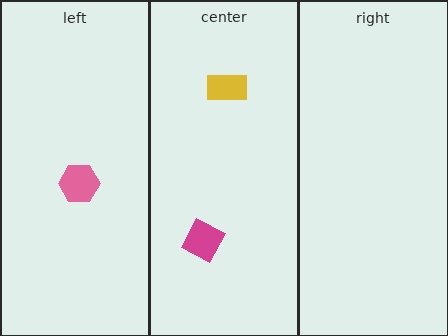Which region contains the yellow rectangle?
The center region.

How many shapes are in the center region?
2.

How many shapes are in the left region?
1.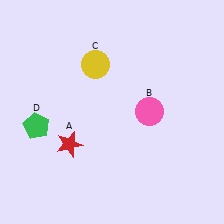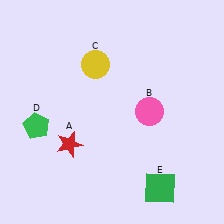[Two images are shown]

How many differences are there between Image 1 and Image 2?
There is 1 difference between the two images.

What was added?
A green square (E) was added in Image 2.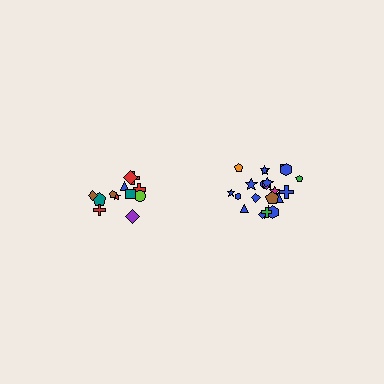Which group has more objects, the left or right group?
The right group.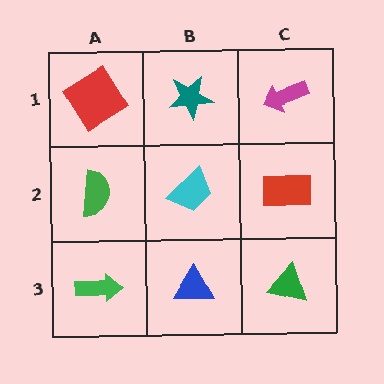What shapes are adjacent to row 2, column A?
A red diamond (row 1, column A), a green arrow (row 3, column A), a cyan trapezoid (row 2, column B).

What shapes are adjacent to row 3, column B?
A cyan trapezoid (row 2, column B), a green arrow (row 3, column A), a green triangle (row 3, column C).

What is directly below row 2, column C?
A green triangle.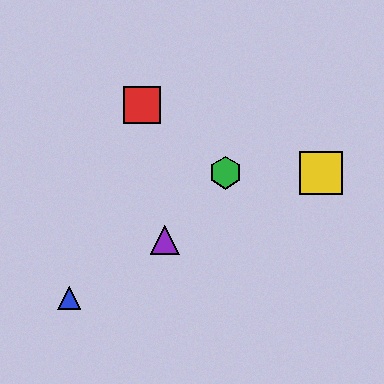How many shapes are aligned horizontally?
2 shapes (the green hexagon, the yellow square) are aligned horizontally.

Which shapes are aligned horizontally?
The green hexagon, the yellow square are aligned horizontally.